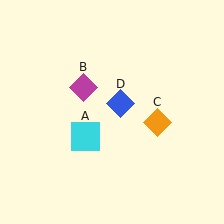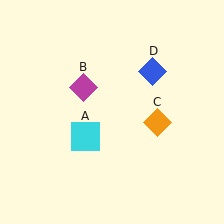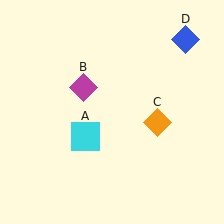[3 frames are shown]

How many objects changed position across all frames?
1 object changed position: blue diamond (object D).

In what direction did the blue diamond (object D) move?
The blue diamond (object D) moved up and to the right.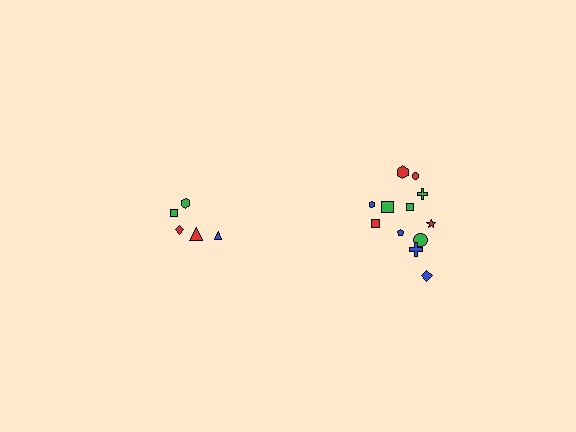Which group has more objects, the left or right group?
The right group.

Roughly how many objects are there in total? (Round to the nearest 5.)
Roughly 15 objects in total.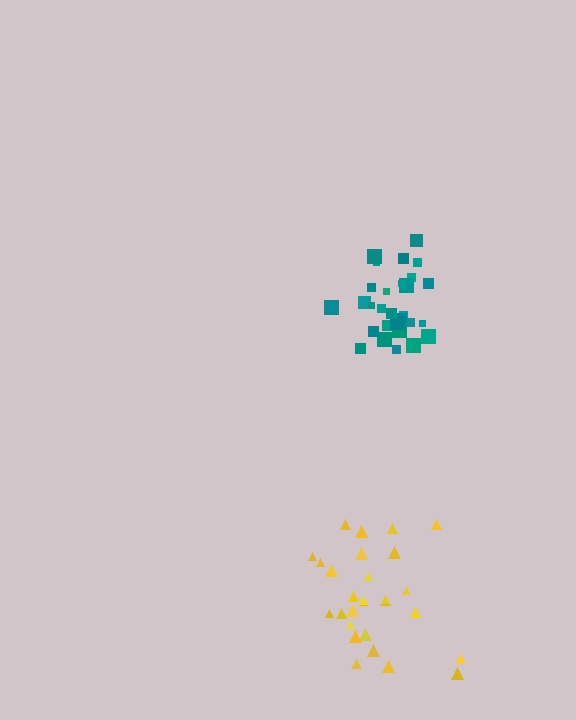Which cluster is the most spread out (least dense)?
Yellow.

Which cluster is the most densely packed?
Teal.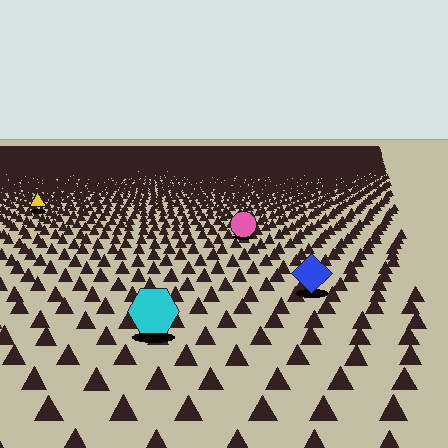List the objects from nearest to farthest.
From nearest to farthest: the cyan hexagon, the blue diamond, the pink circle, the yellow triangle.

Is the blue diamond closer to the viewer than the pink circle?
Yes. The blue diamond is closer — you can tell from the texture gradient: the ground texture is coarser near it.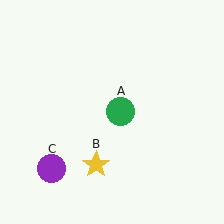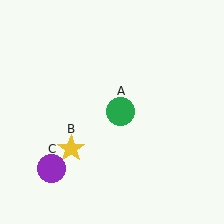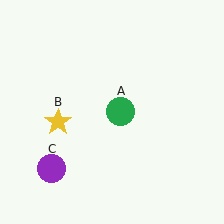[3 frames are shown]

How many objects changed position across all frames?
1 object changed position: yellow star (object B).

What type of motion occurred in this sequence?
The yellow star (object B) rotated clockwise around the center of the scene.